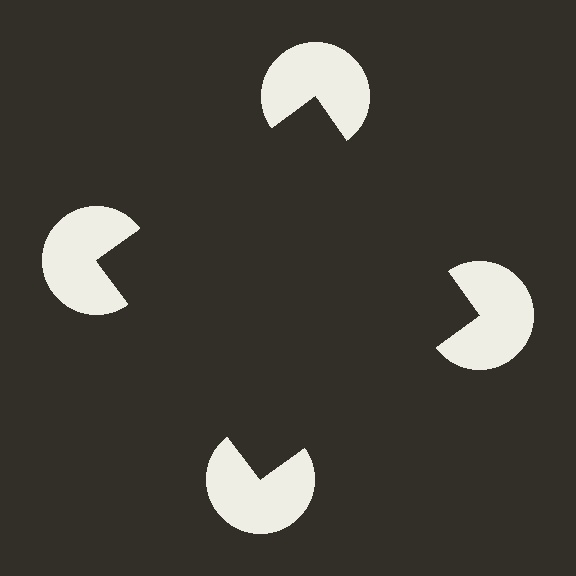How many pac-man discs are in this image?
There are 4 — one at each vertex of the illusory square.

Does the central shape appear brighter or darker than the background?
It typically appears slightly darker than the background, even though no actual brightness change is drawn.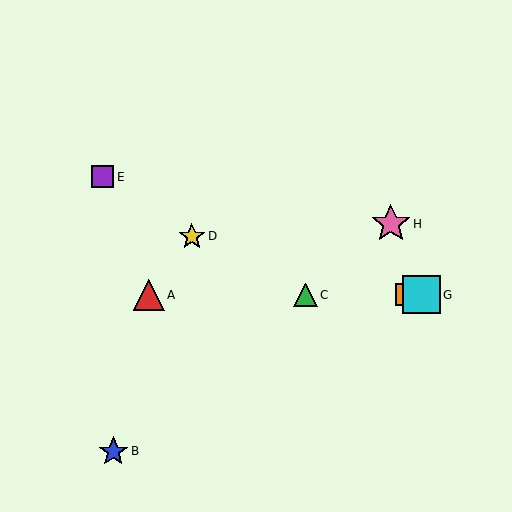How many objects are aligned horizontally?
4 objects (A, C, F, G) are aligned horizontally.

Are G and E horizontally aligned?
No, G is at y≈295 and E is at y≈177.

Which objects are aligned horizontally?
Objects A, C, F, G are aligned horizontally.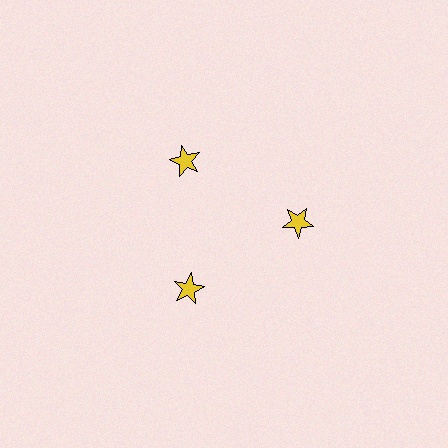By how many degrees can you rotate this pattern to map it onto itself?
The pattern maps onto itself every 120 degrees of rotation.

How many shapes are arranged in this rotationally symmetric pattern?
There are 3 shapes, arranged in 3 groups of 1.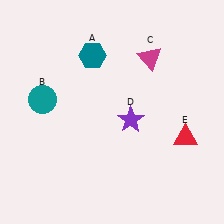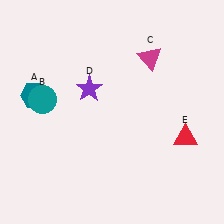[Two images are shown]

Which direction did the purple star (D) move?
The purple star (D) moved left.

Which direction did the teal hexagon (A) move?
The teal hexagon (A) moved left.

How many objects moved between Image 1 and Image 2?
2 objects moved between the two images.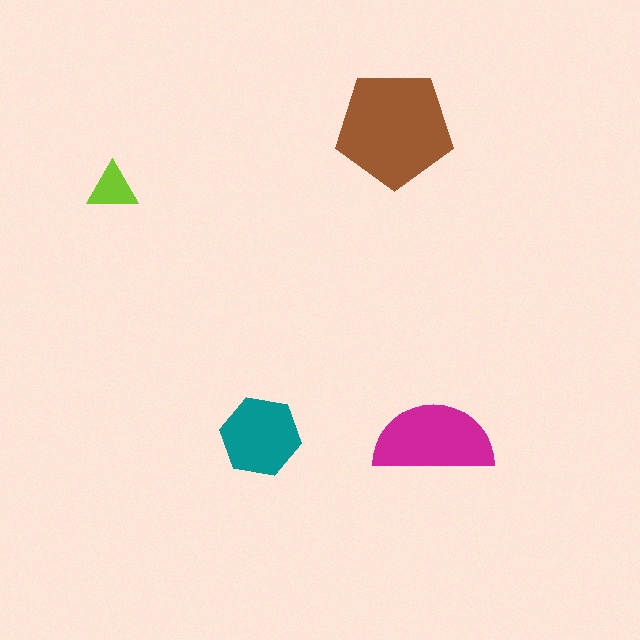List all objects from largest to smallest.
The brown pentagon, the magenta semicircle, the teal hexagon, the lime triangle.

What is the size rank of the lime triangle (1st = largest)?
4th.